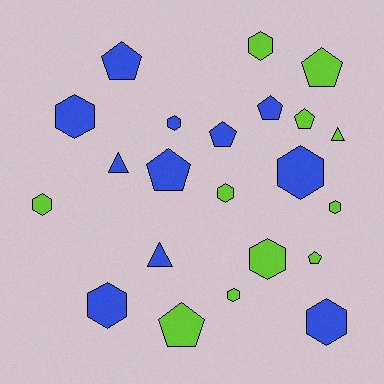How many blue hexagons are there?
There are 5 blue hexagons.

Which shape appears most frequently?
Hexagon, with 11 objects.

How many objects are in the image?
There are 22 objects.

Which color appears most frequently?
Blue, with 11 objects.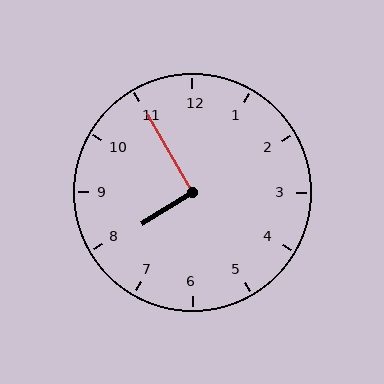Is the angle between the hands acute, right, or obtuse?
It is right.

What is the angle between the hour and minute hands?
Approximately 92 degrees.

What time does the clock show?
7:55.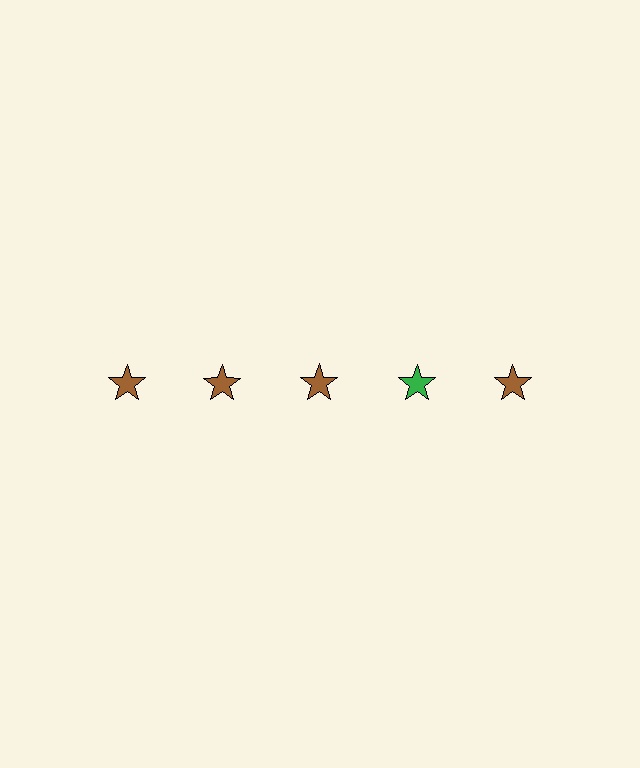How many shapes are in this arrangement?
There are 5 shapes arranged in a grid pattern.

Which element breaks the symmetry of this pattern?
The green star in the top row, second from right column breaks the symmetry. All other shapes are brown stars.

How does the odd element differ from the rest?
It has a different color: green instead of brown.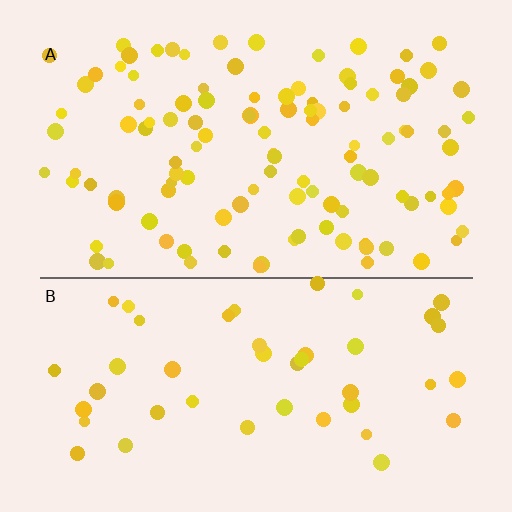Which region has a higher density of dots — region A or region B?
A (the top).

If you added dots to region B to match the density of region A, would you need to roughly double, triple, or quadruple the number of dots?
Approximately double.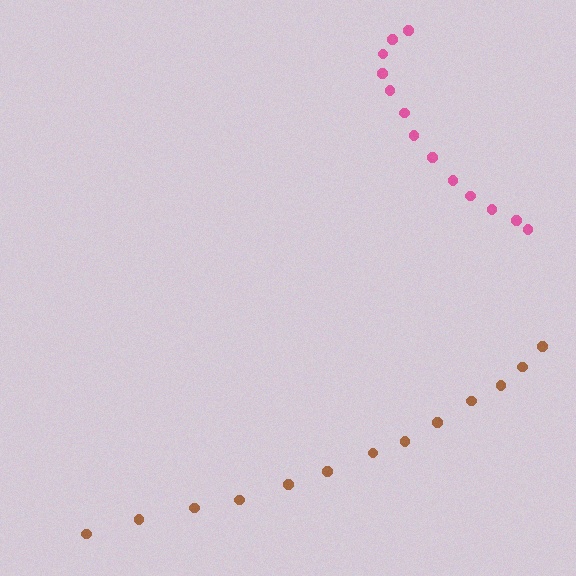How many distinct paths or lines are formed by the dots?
There are 2 distinct paths.